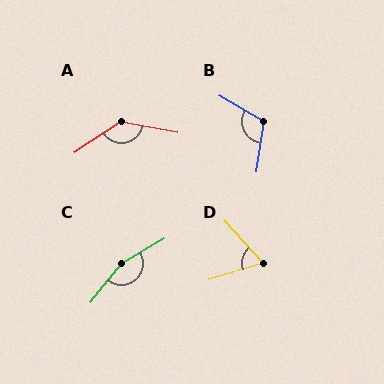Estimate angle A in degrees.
Approximately 137 degrees.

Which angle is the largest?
C, at approximately 159 degrees.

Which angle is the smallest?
D, at approximately 65 degrees.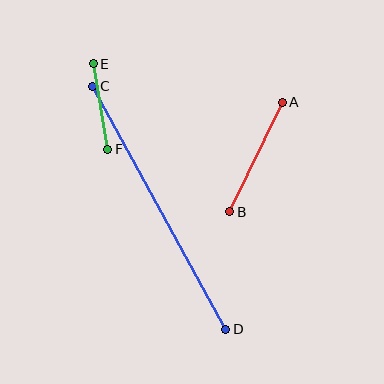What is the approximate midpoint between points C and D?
The midpoint is at approximately (159, 208) pixels.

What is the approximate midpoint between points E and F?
The midpoint is at approximately (100, 106) pixels.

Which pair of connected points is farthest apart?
Points C and D are farthest apart.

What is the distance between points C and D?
The distance is approximately 277 pixels.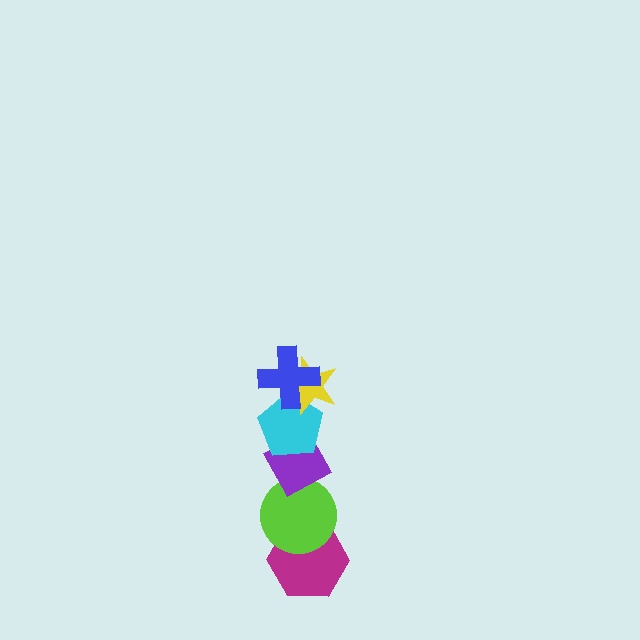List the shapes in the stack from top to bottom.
From top to bottom: the blue cross, the yellow star, the cyan pentagon, the purple diamond, the lime circle, the magenta hexagon.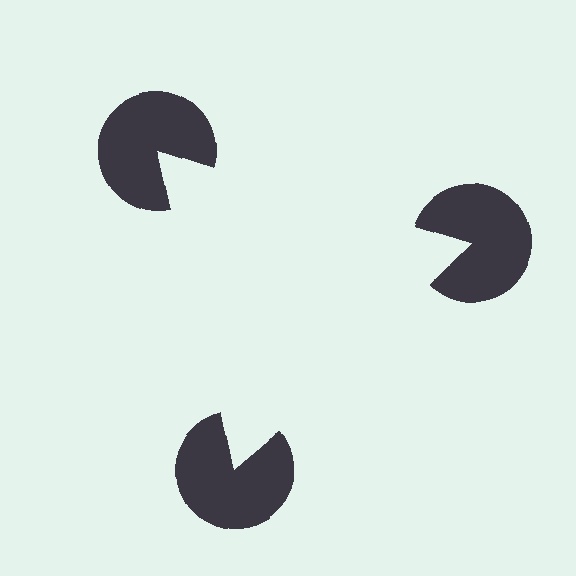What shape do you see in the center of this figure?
An illusory triangle — its edges are inferred from the aligned wedge cuts in the pac-man discs, not physically drawn.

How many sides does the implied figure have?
3 sides.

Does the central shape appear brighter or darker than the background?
It typically appears slightly brighter than the background, even though no actual brightness change is drawn.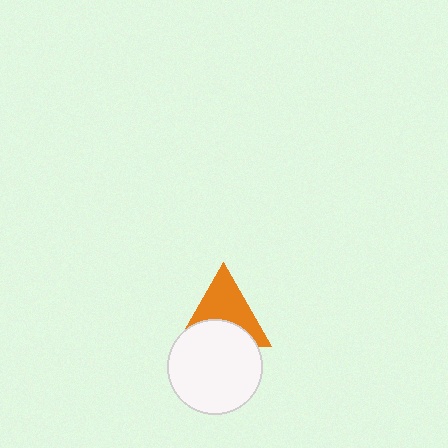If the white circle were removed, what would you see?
You would see the complete orange triangle.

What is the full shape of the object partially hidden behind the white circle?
The partially hidden object is an orange triangle.